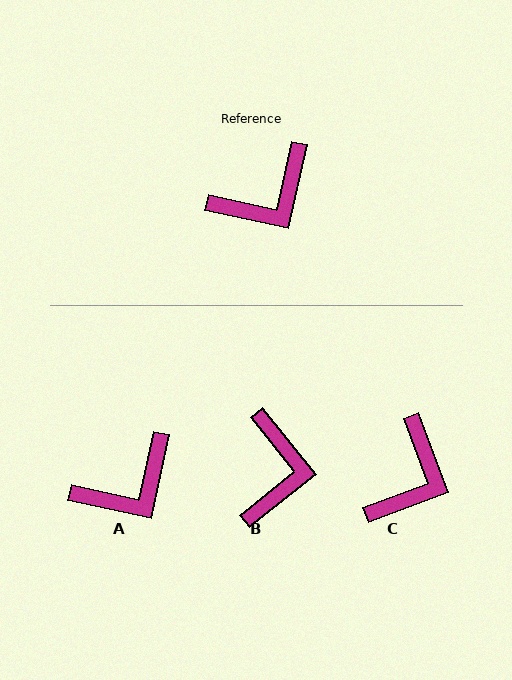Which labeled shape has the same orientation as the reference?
A.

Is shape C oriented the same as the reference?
No, it is off by about 33 degrees.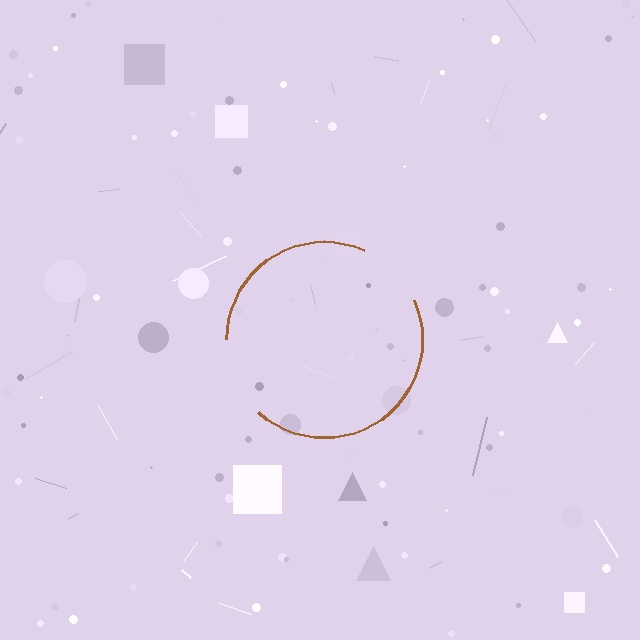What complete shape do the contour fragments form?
The contour fragments form a circle.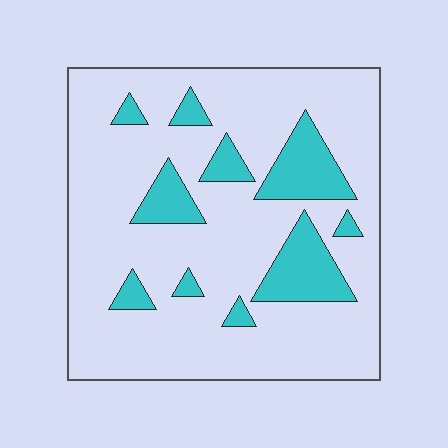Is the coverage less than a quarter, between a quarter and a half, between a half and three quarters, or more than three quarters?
Less than a quarter.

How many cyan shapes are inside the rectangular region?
10.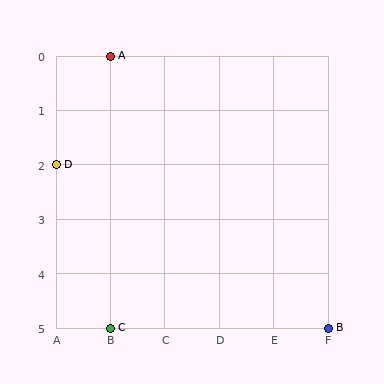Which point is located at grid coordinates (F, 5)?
Point B is at (F, 5).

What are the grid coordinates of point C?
Point C is at grid coordinates (B, 5).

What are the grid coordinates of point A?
Point A is at grid coordinates (B, 0).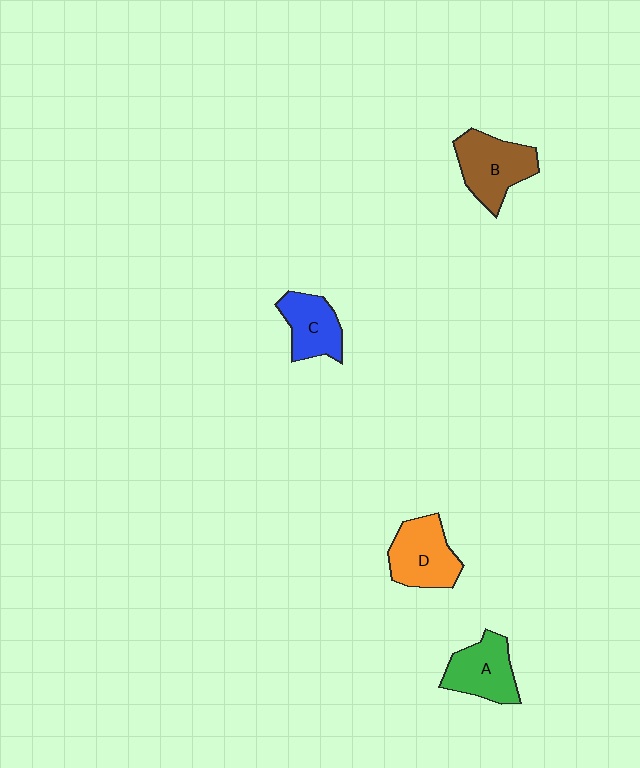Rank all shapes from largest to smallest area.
From largest to smallest: B (brown), D (orange), A (green), C (blue).